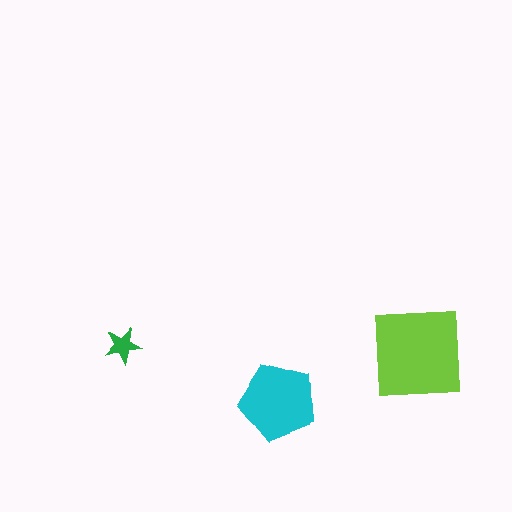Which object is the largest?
The lime square.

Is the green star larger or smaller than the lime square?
Smaller.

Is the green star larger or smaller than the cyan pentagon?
Smaller.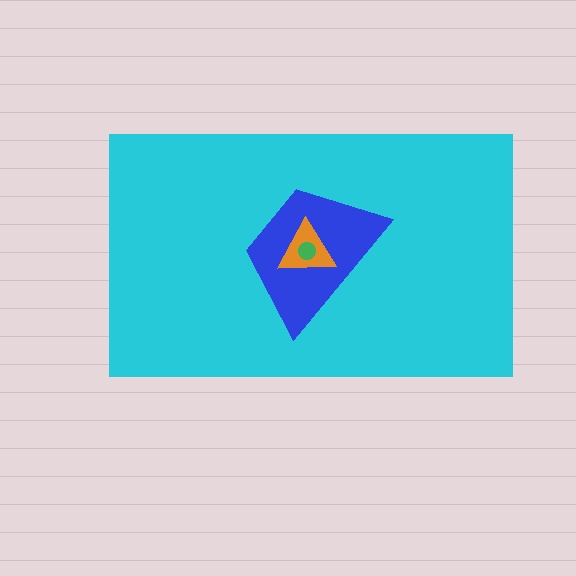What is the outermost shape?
The cyan rectangle.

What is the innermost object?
The green circle.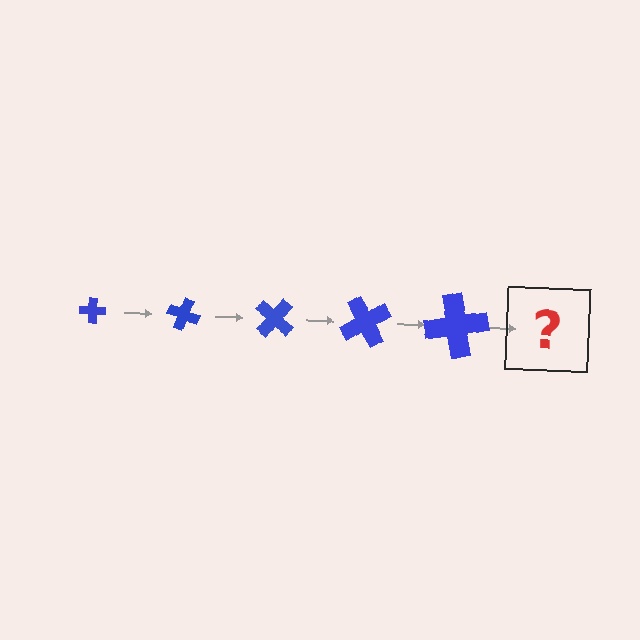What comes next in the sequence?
The next element should be a cross, larger than the previous one and rotated 100 degrees from the start.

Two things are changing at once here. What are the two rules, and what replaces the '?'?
The two rules are that the cross grows larger each step and it rotates 20 degrees each step. The '?' should be a cross, larger than the previous one and rotated 100 degrees from the start.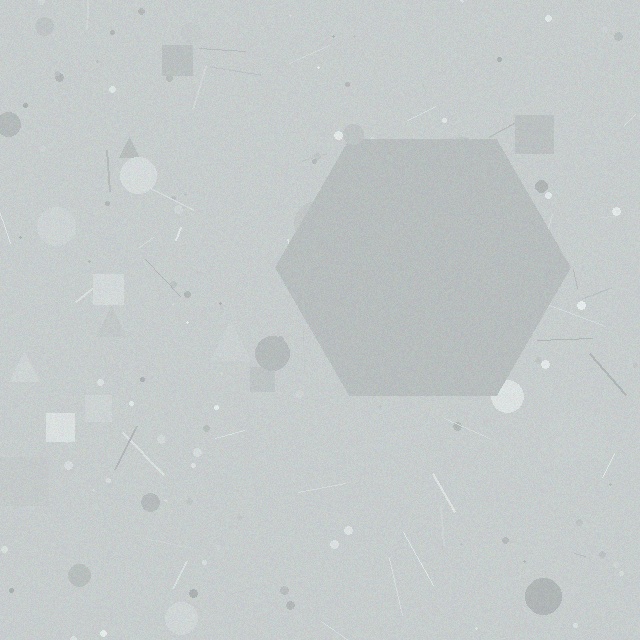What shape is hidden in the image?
A hexagon is hidden in the image.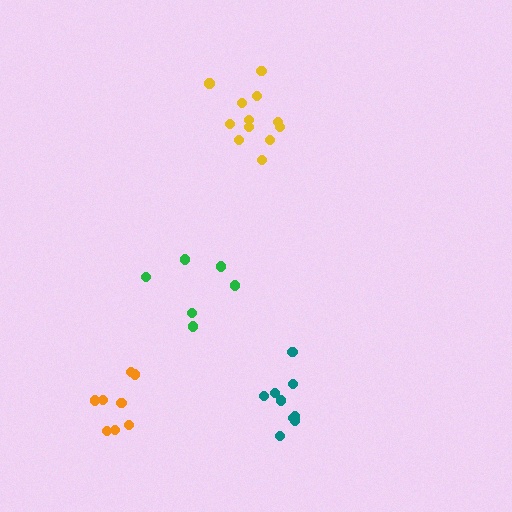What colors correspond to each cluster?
The clusters are colored: yellow, orange, teal, green.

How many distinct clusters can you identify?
There are 4 distinct clusters.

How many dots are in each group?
Group 1: 12 dots, Group 2: 8 dots, Group 3: 9 dots, Group 4: 6 dots (35 total).